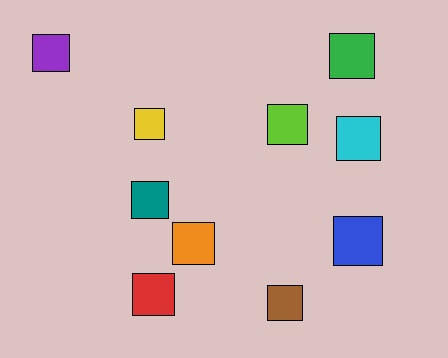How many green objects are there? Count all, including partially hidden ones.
There is 1 green object.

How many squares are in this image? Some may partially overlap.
There are 10 squares.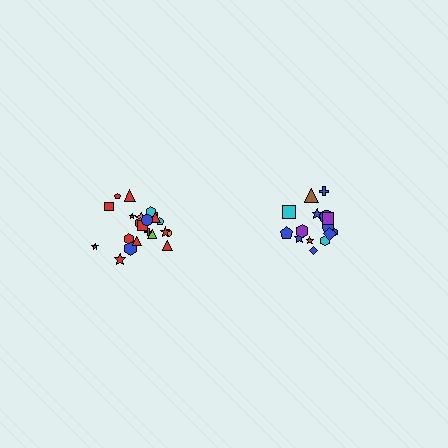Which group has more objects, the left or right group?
The left group.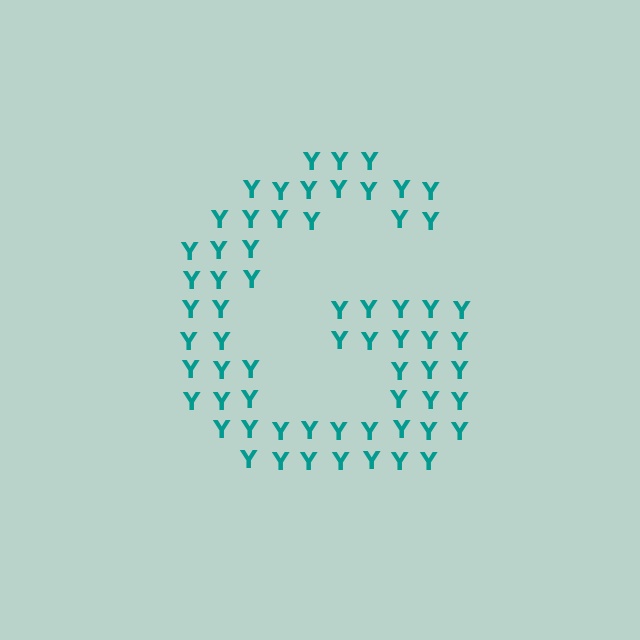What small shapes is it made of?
It is made of small letter Y's.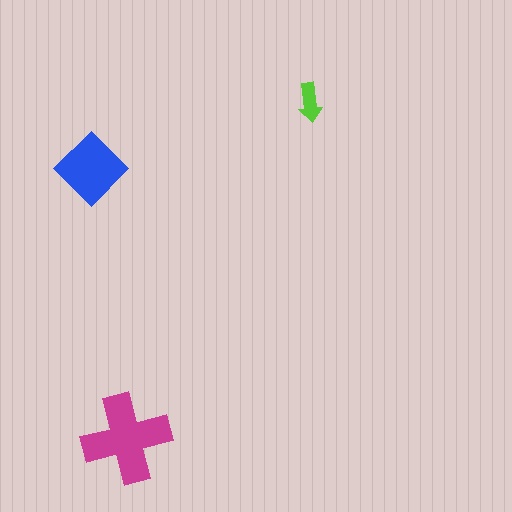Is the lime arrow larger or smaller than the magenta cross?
Smaller.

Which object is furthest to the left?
The blue diamond is leftmost.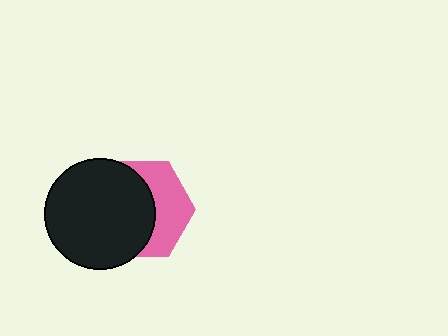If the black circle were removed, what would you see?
You would see the complete pink hexagon.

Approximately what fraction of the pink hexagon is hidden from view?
Roughly 58% of the pink hexagon is hidden behind the black circle.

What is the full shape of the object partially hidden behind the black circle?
The partially hidden object is a pink hexagon.